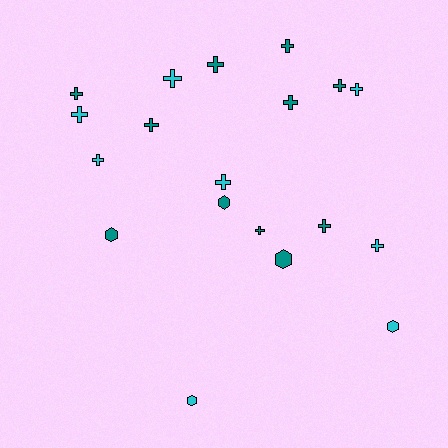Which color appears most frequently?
Teal, with 11 objects.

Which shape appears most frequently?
Cross, with 14 objects.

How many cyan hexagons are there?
There are 2 cyan hexagons.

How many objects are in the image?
There are 19 objects.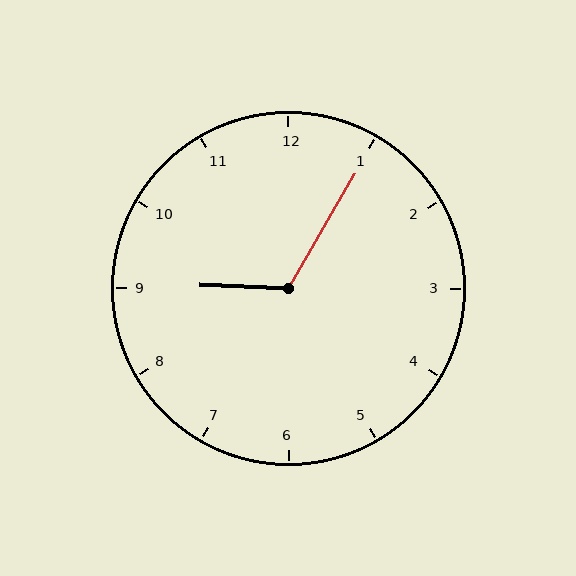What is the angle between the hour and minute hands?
Approximately 118 degrees.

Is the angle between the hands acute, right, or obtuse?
It is obtuse.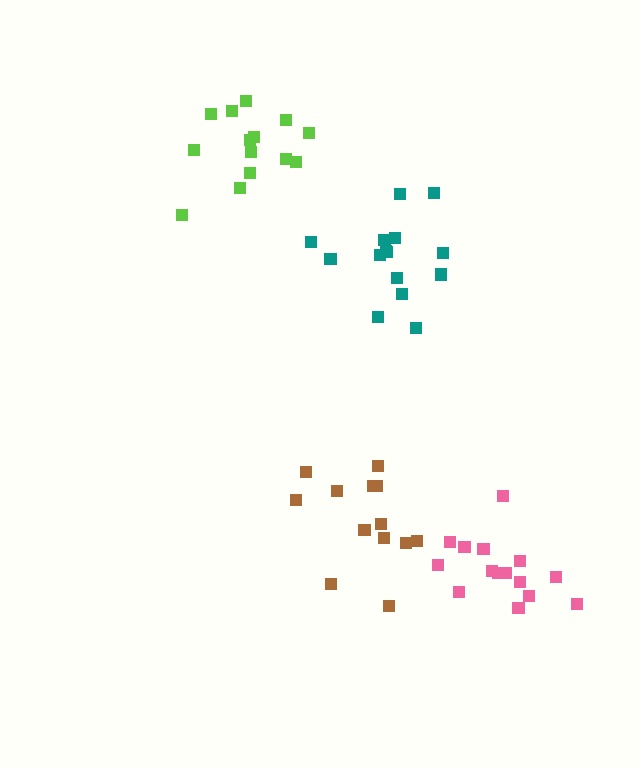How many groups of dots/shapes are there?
There are 4 groups.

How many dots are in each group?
Group 1: 14 dots, Group 2: 13 dots, Group 3: 15 dots, Group 4: 15 dots (57 total).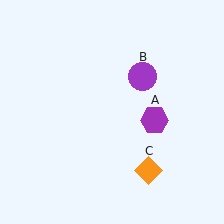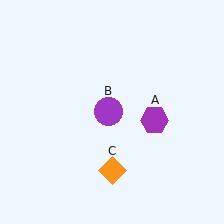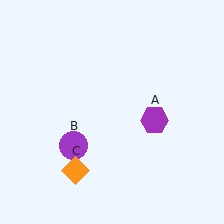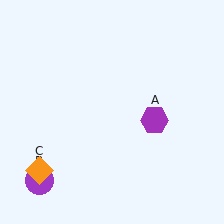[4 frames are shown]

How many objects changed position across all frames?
2 objects changed position: purple circle (object B), orange diamond (object C).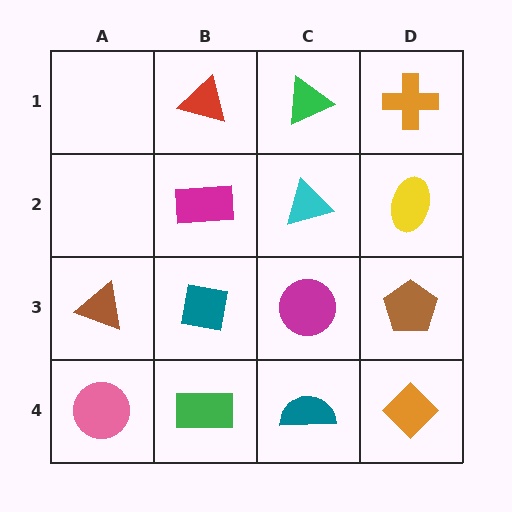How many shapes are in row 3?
4 shapes.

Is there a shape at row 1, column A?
No, that cell is empty.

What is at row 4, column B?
A green rectangle.